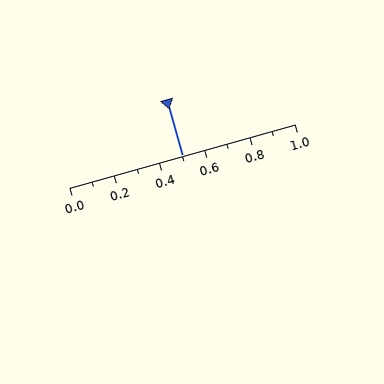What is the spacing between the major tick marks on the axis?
The major ticks are spaced 0.2 apart.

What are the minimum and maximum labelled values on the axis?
The axis runs from 0.0 to 1.0.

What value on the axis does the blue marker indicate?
The marker indicates approximately 0.5.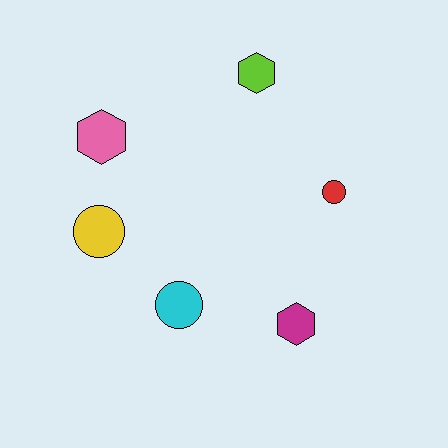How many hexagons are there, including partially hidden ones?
There are 3 hexagons.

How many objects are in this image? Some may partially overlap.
There are 6 objects.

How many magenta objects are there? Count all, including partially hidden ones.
There is 1 magenta object.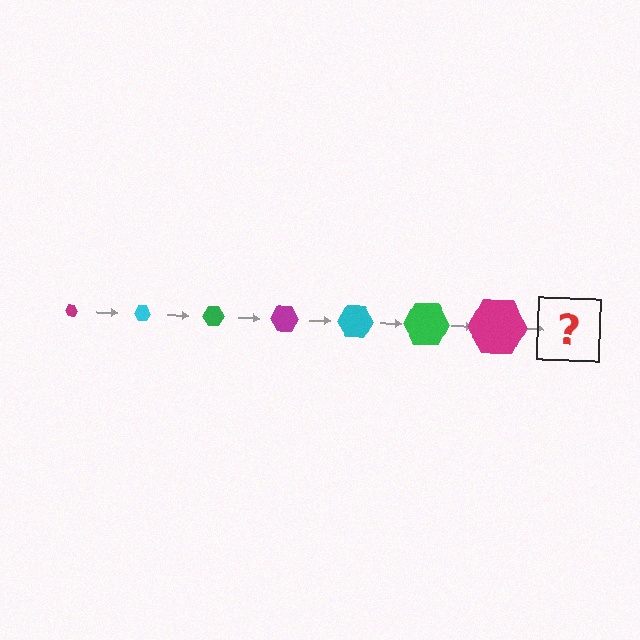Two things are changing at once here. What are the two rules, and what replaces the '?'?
The two rules are that the hexagon grows larger each step and the color cycles through magenta, cyan, and green. The '?' should be a cyan hexagon, larger than the previous one.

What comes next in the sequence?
The next element should be a cyan hexagon, larger than the previous one.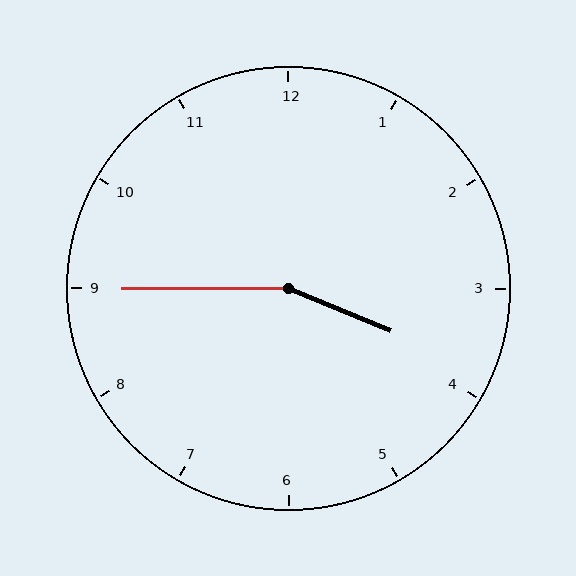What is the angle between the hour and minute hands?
Approximately 158 degrees.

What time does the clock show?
3:45.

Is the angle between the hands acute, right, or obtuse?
It is obtuse.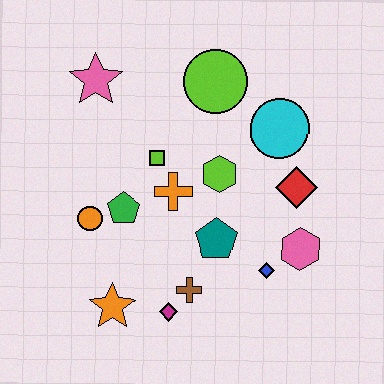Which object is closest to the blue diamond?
The pink hexagon is closest to the blue diamond.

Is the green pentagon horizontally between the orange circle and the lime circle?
Yes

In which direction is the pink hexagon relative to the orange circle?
The pink hexagon is to the right of the orange circle.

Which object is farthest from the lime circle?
The orange star is farthest from the lime circle.